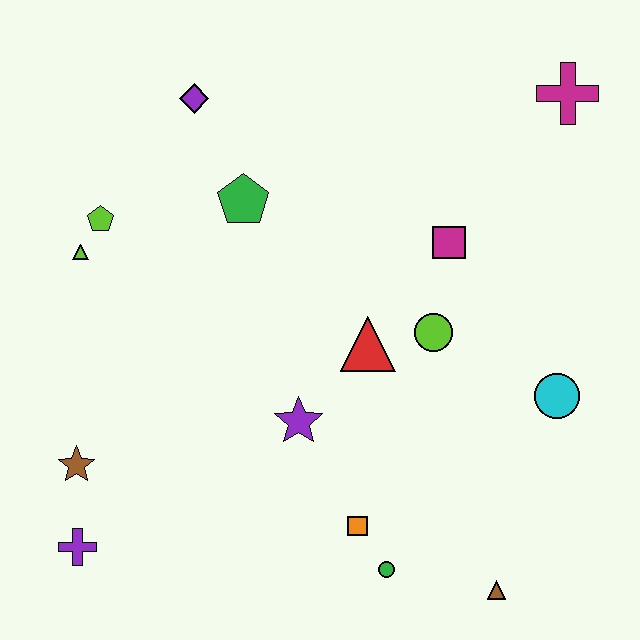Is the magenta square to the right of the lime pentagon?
Yes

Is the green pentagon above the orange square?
Yes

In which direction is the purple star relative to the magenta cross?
The purple star is below the magenta cross.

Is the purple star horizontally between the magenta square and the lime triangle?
Yes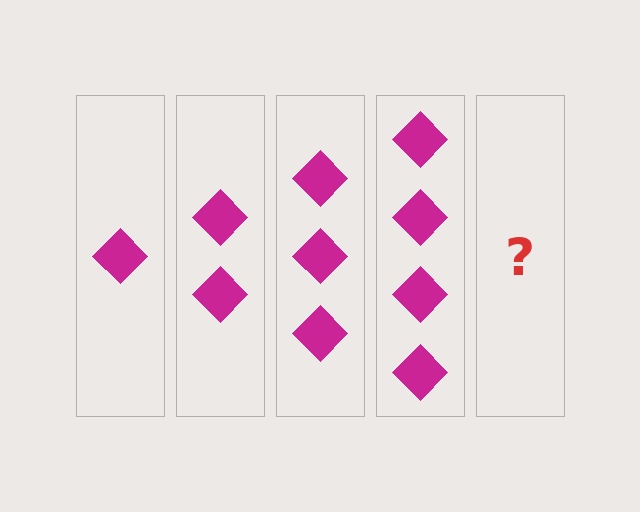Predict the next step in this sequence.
The next step is 5 diamonds.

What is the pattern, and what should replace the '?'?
The pattern is that each step adds one more diamond. The '?' should be 5 diamonds.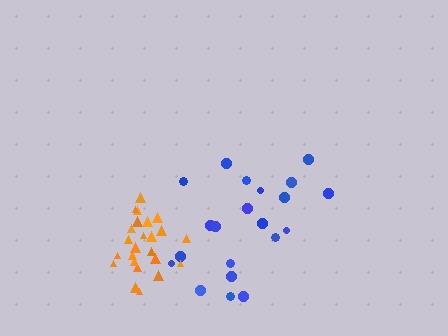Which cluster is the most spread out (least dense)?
Blue.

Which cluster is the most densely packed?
Orange.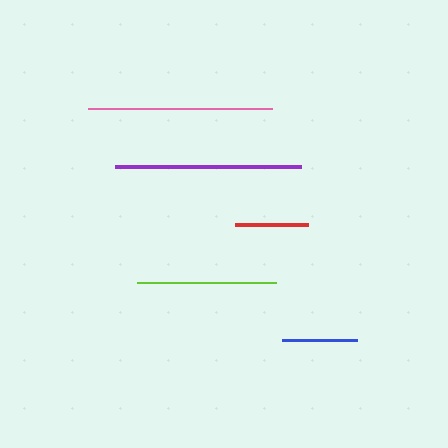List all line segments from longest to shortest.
From longest to shortest: purple, pink, lime, blue, red.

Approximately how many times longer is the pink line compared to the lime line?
The pink line is approximately 1.3 times the length of the lime line.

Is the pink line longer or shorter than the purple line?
The purple line is longer than the pink line.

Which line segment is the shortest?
The red line is the shortest at approximately 73 pixels.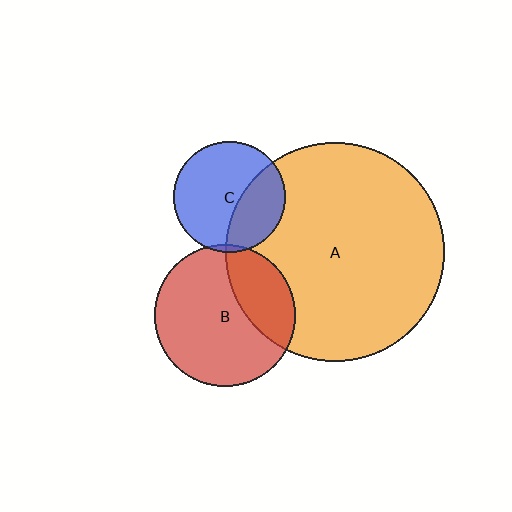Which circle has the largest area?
Circle A (orange).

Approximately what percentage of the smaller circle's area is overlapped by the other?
Approximately 5%.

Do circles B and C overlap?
Yes.